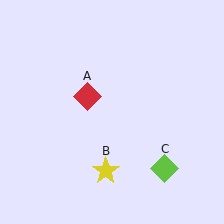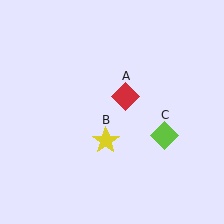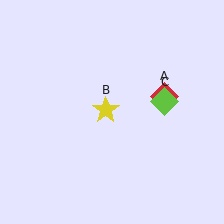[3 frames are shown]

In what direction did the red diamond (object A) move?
The red diamond (object A) moved right.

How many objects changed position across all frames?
3 objects changed position: red diamond (object A), yellow star (object B), lime diamond (object C).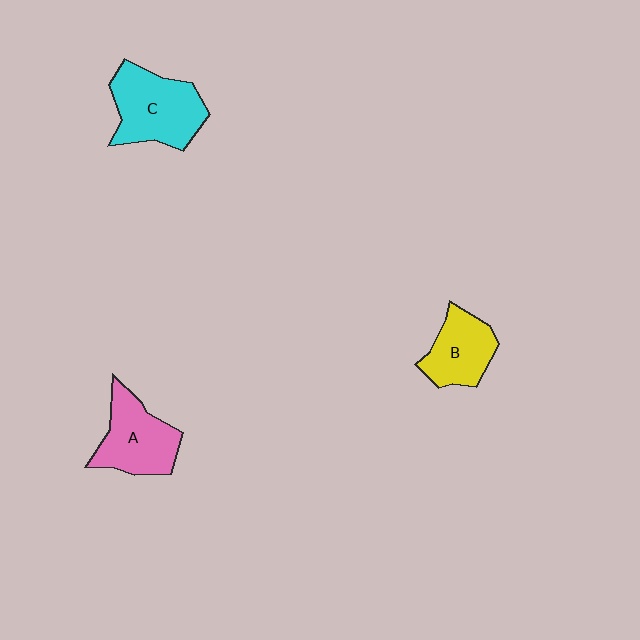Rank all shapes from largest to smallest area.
From largest to smallest: C (cyan), A (pink), B (yellow).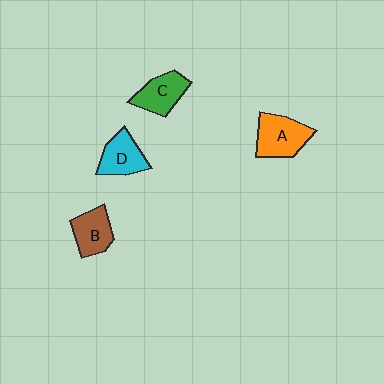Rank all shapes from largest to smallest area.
From largest to smallest: A (orange), C (green), D (cyan), B (brown).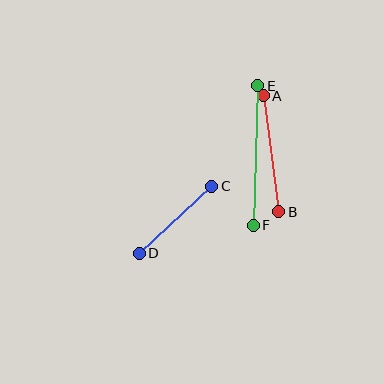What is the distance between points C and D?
The distance is approximately 99 pixels.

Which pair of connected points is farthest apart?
Points E and F are farthest apart.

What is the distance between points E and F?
The distance is approximately 140 pixels.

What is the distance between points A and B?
The distance is approximately 117 pixels.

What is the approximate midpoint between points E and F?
The midpoint is at approximately (255, 156) pixels.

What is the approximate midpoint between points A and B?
The midpoint is at approximately (271, 154) pixels.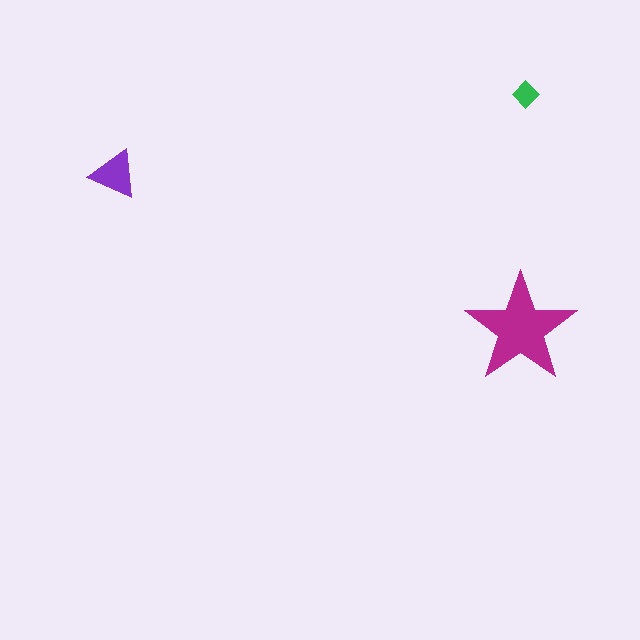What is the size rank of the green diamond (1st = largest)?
3rd.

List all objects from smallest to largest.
The green diamond, the purple triangle, the magenta star.